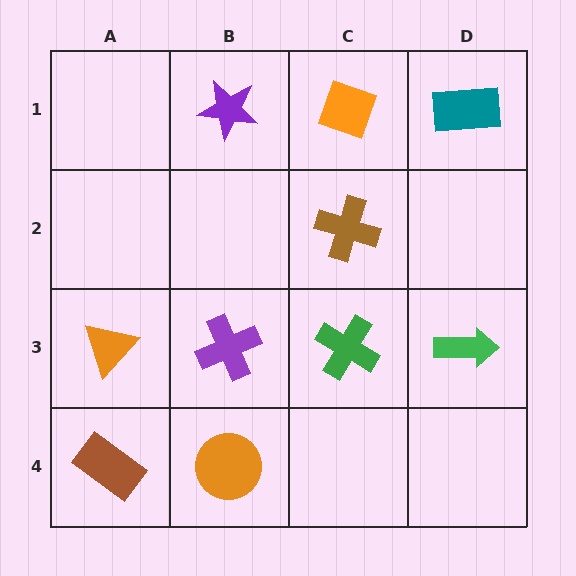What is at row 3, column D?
A green arrow.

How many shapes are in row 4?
2 shapes.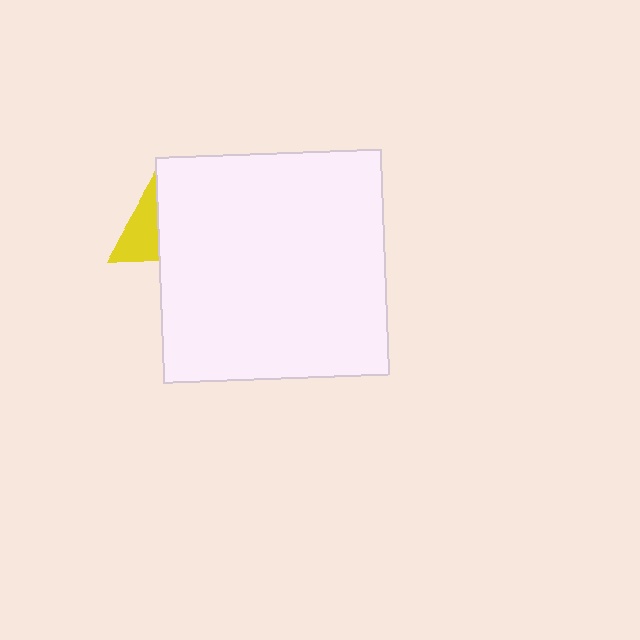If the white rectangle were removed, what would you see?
You would see the complete yellow triangle.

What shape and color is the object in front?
The object in front is a white rectangle.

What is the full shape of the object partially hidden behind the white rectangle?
The partially hidden object is a yellow triangle.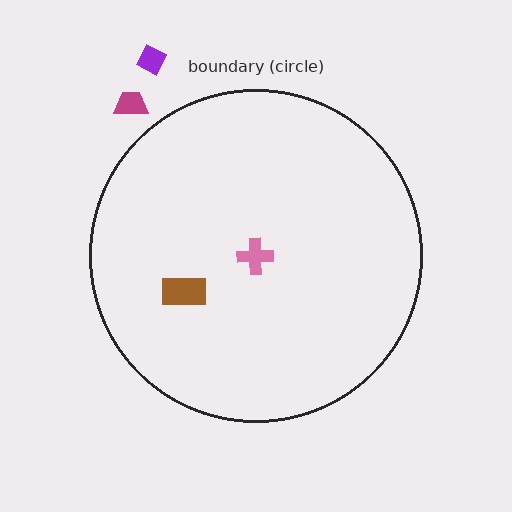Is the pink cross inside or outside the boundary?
Inside.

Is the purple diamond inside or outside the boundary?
Outside.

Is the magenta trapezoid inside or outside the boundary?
Outside.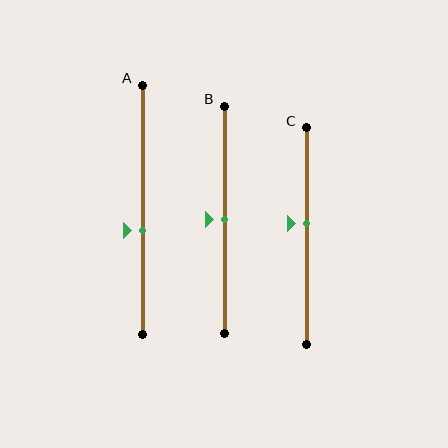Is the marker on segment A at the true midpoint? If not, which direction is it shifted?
No, the marker on segment A is shifted downward by about 8% of the segment length.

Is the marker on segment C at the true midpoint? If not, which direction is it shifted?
No, the marker on segment C is shifted upward by about 6% of the segment length.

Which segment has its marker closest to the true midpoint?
Segment B has its marker closest to the true midpoint.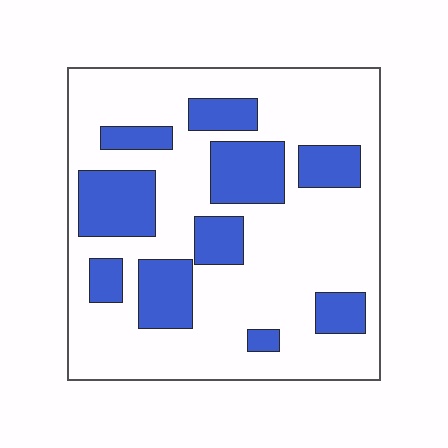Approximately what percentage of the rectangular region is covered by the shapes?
Approximately 30%.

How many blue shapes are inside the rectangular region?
10.